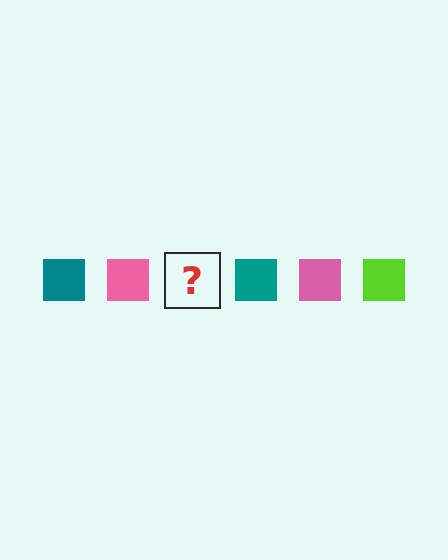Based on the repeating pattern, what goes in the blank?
The blank should be a lime square.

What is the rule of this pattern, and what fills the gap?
The rule is that the pattern cycles through teal, pink, lime squares. The gap should be filled with a lime square.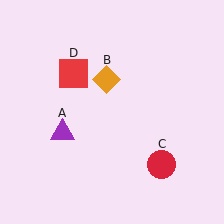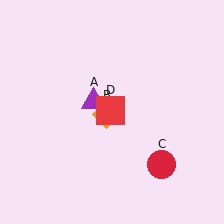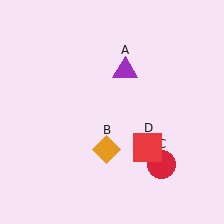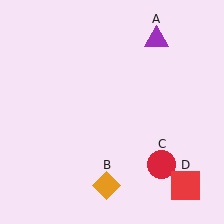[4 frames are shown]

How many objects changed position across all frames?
3 objects changed position: purple triangle (object A), orange diamond (object B), red square (object D).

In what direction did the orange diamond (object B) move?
The orange diamond (object B) moved down.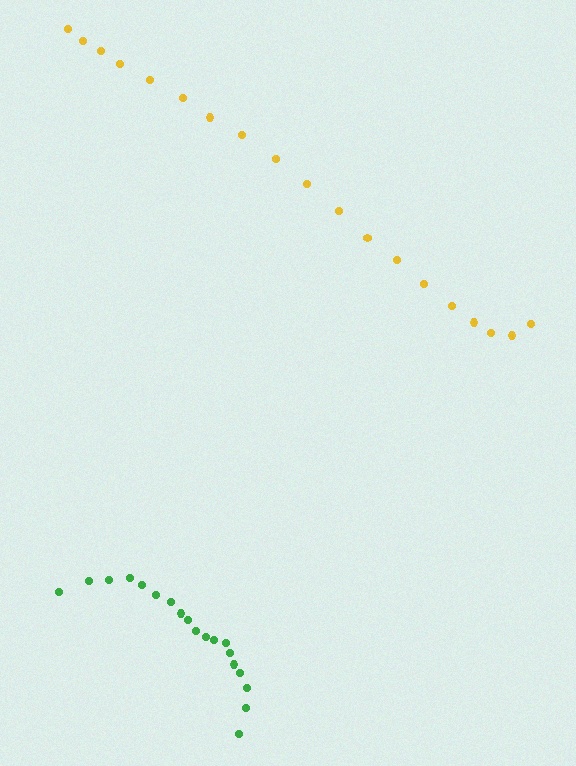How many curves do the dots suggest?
There are 2 distinct paths.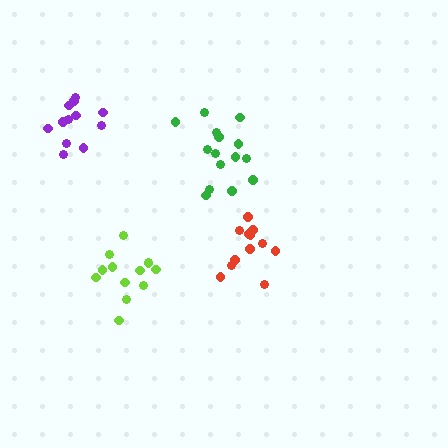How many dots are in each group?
Group 1: 13 dots, Group 2: 15 dots, Group 3: 12 dots, Group 4: 12 dots (52 total).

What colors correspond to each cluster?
The clusters are colored: lime, green, purple, red.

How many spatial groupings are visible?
There are 4 spatial groupings.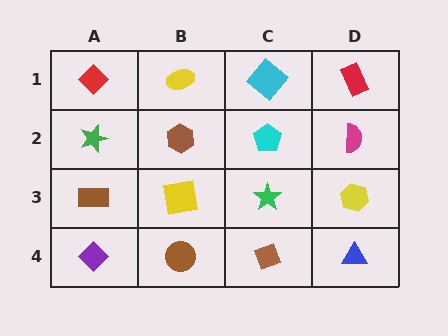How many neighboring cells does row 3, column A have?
3.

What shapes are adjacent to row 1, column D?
A magenta semicircle (row 2, column D), a cyan diamond (row 1, column C).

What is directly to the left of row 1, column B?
A red diamond.